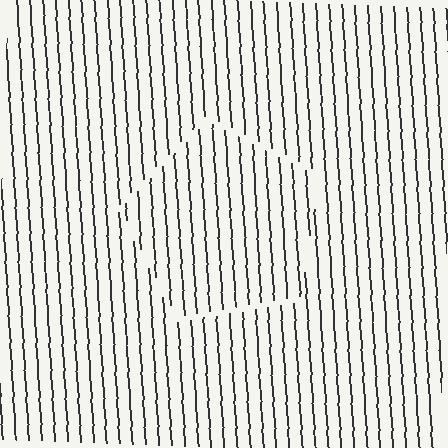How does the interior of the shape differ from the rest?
The interior of the shape contains the same grating, shifted by half a period — the contour is defined by the phase discontinuity where line-ends from the inner and outer gratings abut.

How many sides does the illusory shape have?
5 sides — the line-ends trace a pentagon.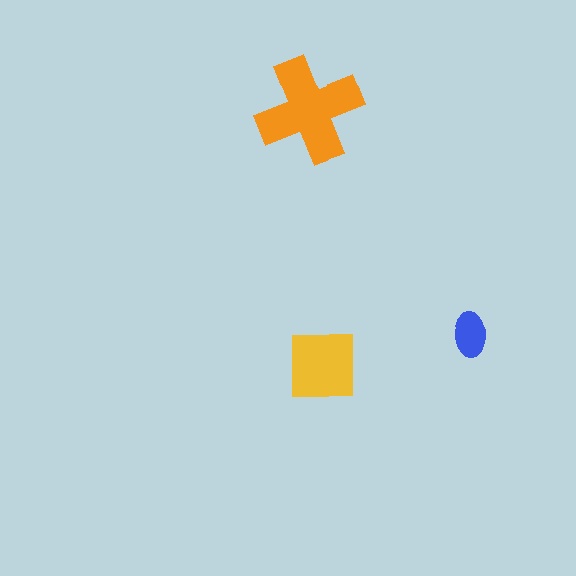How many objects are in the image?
There are 3 objects in the image.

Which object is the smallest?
The blue ellipse.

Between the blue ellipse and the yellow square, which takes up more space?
The yellow square.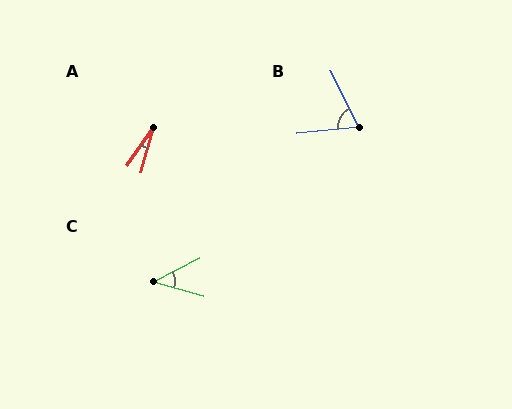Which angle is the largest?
B, at approximately 69 degrees.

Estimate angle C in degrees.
Approximately 43 degrees.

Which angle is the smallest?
A, at approximately 20 degrees.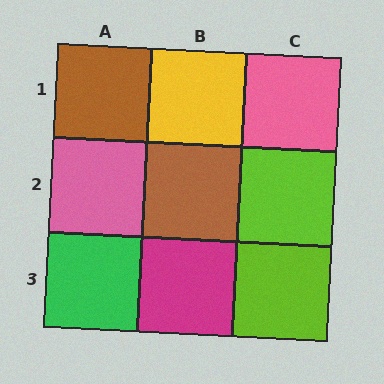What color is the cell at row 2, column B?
Brown.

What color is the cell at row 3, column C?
Lime.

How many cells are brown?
2 cells are brown.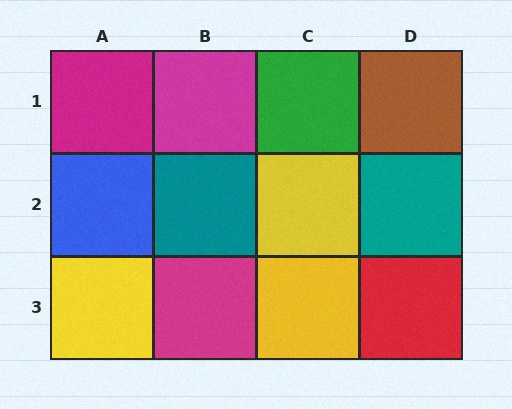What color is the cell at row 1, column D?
Brown.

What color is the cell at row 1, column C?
Green.